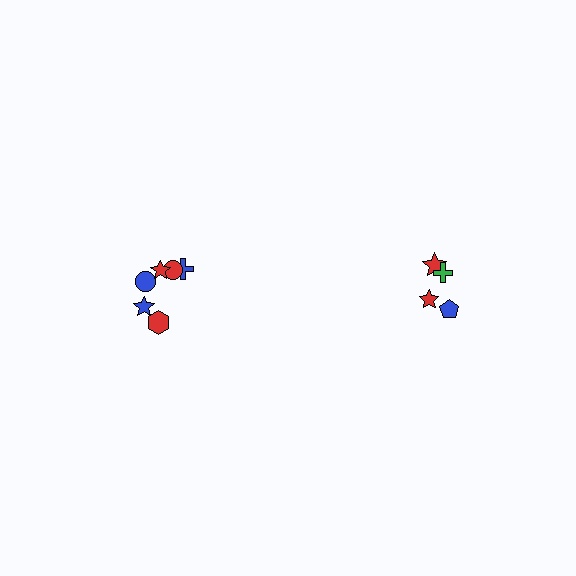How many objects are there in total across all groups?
There are 10 objects.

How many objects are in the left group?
There are 6 objects.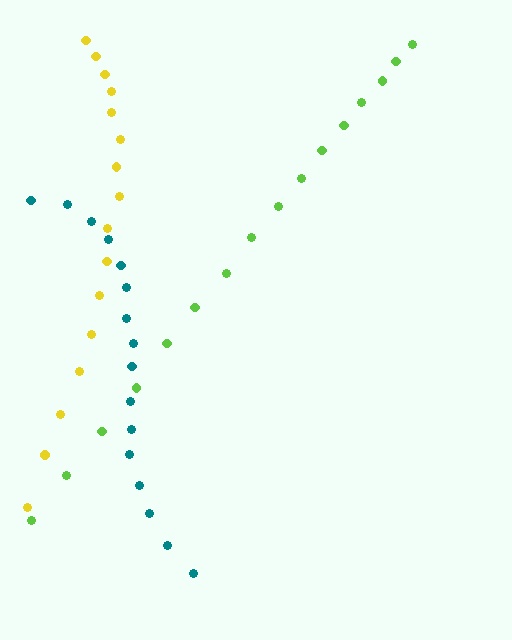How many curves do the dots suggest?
There are 3 distinct paths.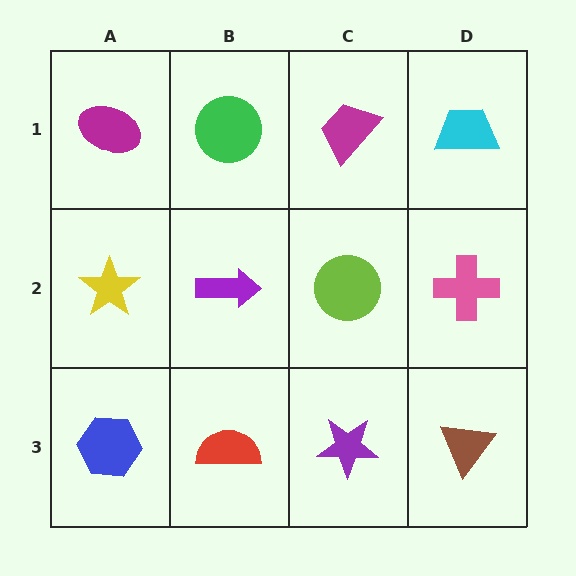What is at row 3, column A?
A blue hexagon.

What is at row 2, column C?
A lime circle.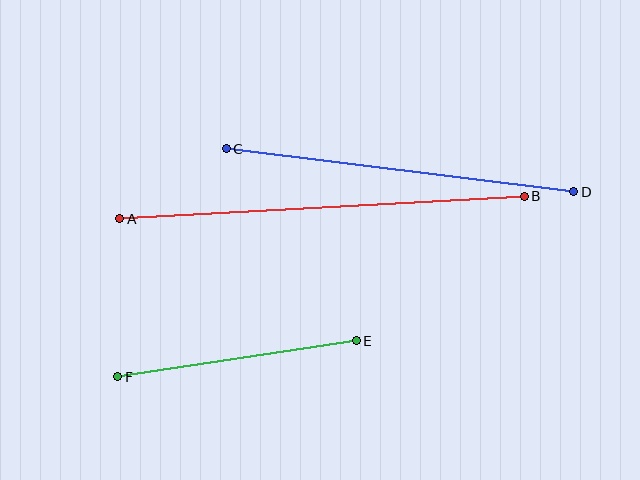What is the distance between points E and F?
The distance is approximately 241 pixels.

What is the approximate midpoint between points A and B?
The midpoint is at approximately (322, 207) pixels.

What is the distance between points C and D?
The distance is approximately 350 pixels.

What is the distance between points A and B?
The distance is approximately 405 pixels.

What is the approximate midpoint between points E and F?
The midpoint is at approximately (237, 359) pixels.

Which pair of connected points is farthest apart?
Points A and B are farthest apart.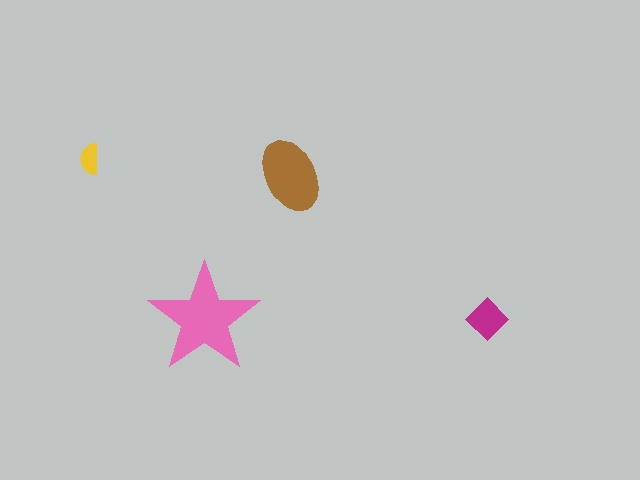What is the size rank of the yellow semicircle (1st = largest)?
4th.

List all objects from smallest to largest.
The yellow semicircle, the magenta diamond, the brown ellipse, the pink star.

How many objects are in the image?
There are 4 objects in the image.